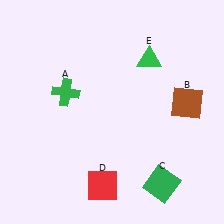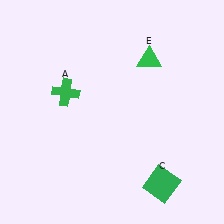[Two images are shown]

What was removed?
The brown square (B), the red square (D) were removed in Image 2.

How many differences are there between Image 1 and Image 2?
There are 2 differences between the two images.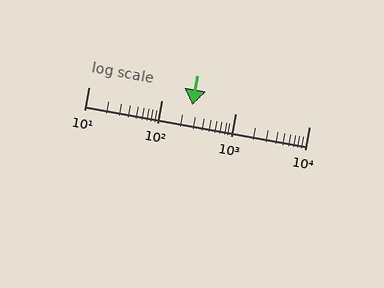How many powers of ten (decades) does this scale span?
The scale spans 3 decades, from 10 to 10000.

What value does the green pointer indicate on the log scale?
The pointer indicates approximately 260.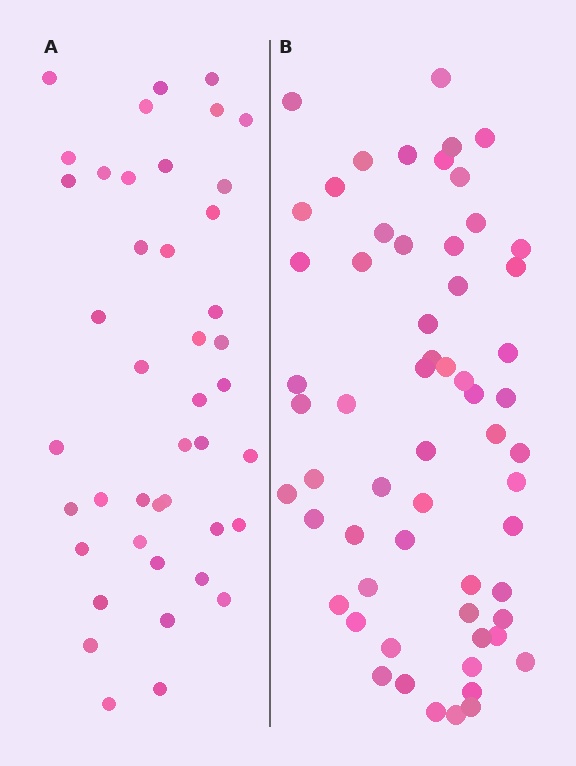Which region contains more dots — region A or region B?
Region B (the right region) has more dots.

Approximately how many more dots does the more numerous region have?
Region B has approximately 15 more dots than region A.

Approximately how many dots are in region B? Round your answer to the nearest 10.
About 60 dots.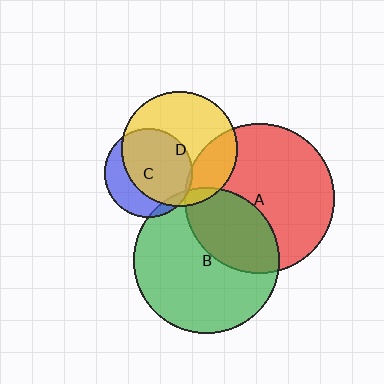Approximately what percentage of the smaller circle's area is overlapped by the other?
Approximately 5%.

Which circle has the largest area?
Circle A (red).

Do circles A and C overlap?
Yes.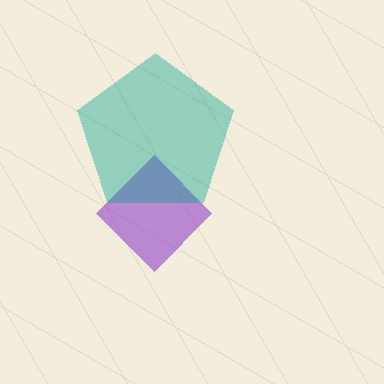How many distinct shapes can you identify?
There are 2 distinct shapes: a purple diamond, a teal pentagon.